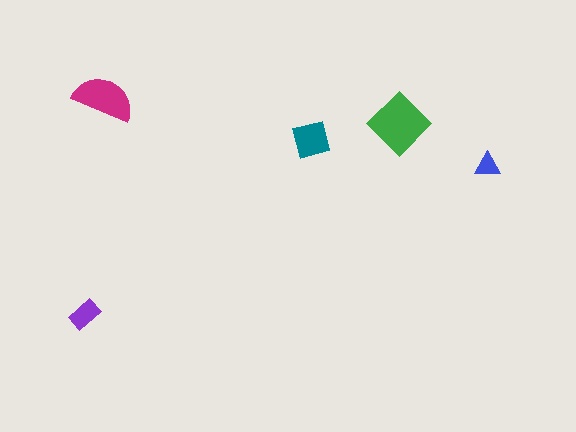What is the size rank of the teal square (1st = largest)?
3rd.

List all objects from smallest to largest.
The blue triangle, the purple rectangle, the teal square, the magenta semicircle, the green diamond.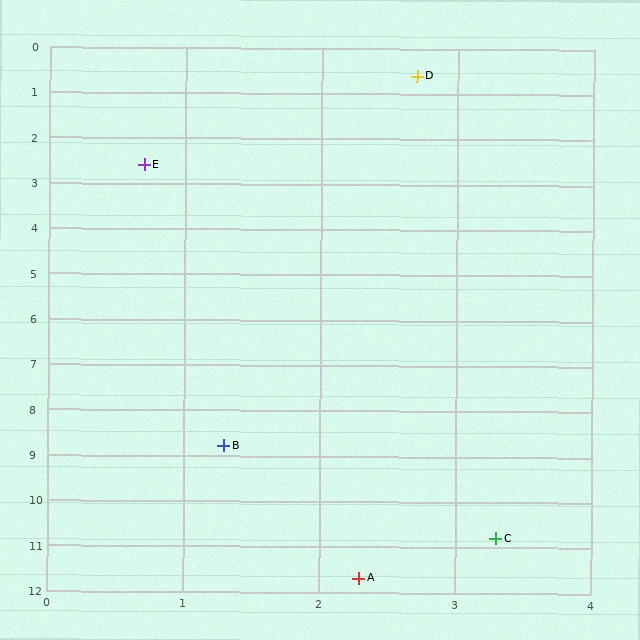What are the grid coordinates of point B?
Point B is at approximately (1.3, 8.8).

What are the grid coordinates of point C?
Point C is at approximately (3.3, 10.8).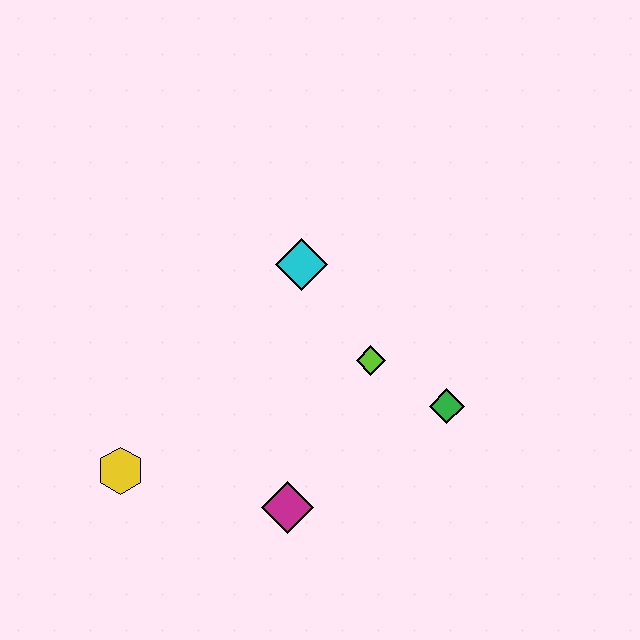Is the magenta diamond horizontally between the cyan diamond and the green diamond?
No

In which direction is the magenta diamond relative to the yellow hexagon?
The magenta diamond is to the right of the yellow hexagon.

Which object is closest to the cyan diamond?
The lime diamond is closest to the cyan diamond.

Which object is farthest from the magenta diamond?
The cyan diamond is farthest from the magenta diamond.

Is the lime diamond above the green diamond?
Yes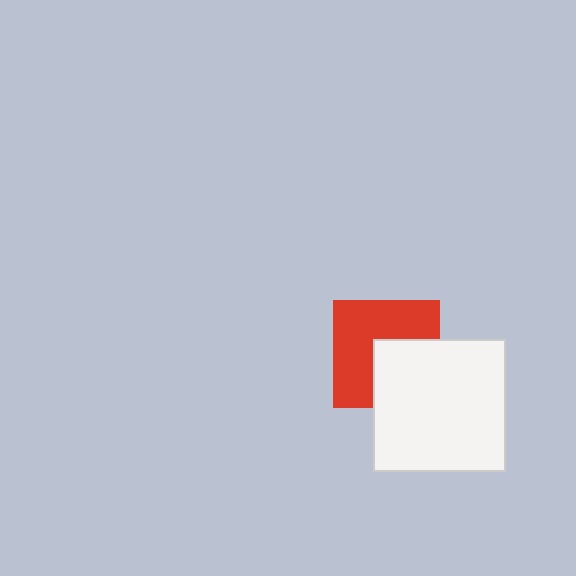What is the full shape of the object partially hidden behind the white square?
The partially hidden object is a red square.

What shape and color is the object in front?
The object in front is a white square.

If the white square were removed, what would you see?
You would see the complete red square.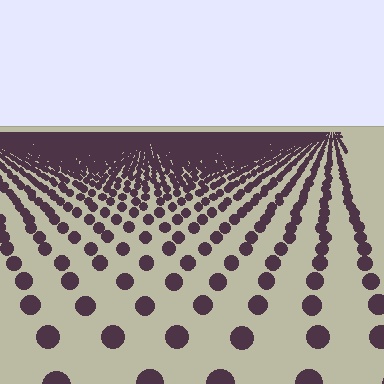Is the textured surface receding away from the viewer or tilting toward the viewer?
The surface is receding away from the viewer. Texture elements get smaller and denser toward the top.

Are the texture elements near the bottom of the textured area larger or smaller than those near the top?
Larger. Near the bottom, elements are closer to the viewer and appear at a bigger on-screen size.